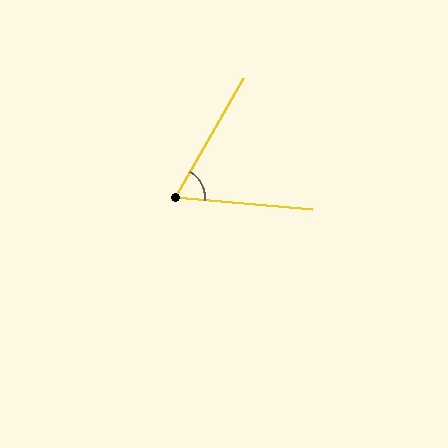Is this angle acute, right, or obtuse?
It is acute.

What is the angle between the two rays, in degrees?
Approximately 66 degrees.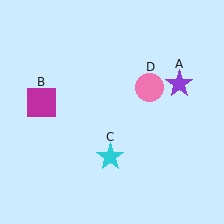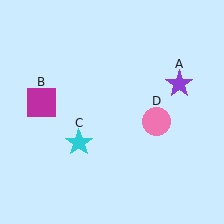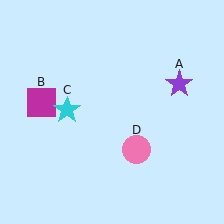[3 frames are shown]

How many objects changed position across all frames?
2 objects changed position: cyan star (object C), pink circle (object D).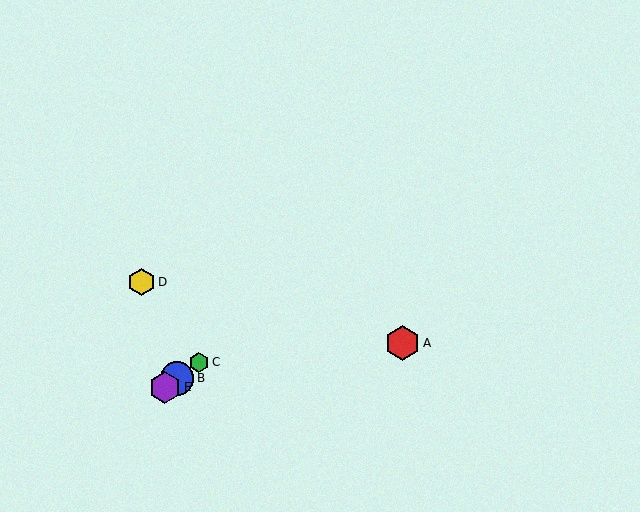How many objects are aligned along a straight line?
3 objects (B, C, E) are aligned along a straight line.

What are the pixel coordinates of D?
Object D is at (142, 282).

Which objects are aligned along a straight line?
Objects B, C, E are aligned along a straight line.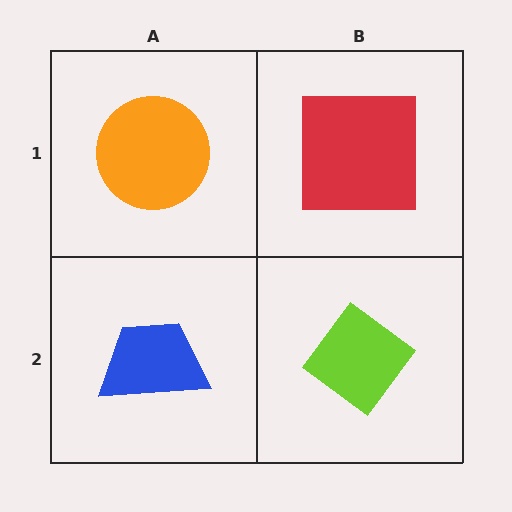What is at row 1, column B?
A red square.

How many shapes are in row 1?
2 shapes.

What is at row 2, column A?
A blue trapezoid.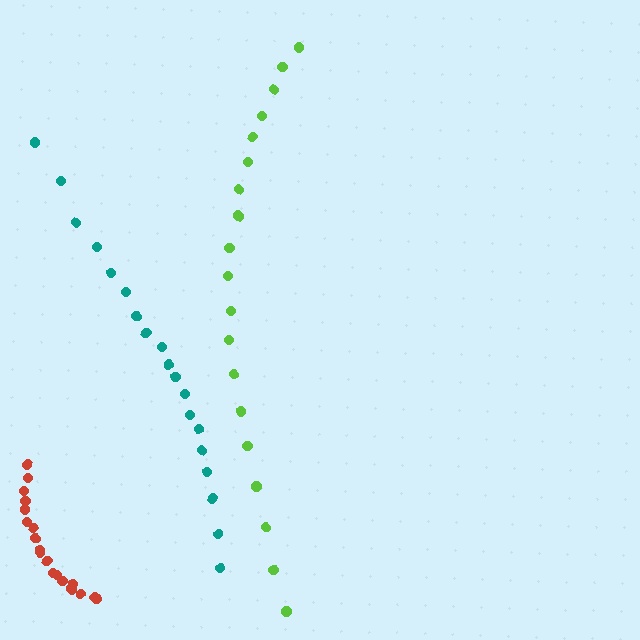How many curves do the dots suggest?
There are 3 distinct paths.